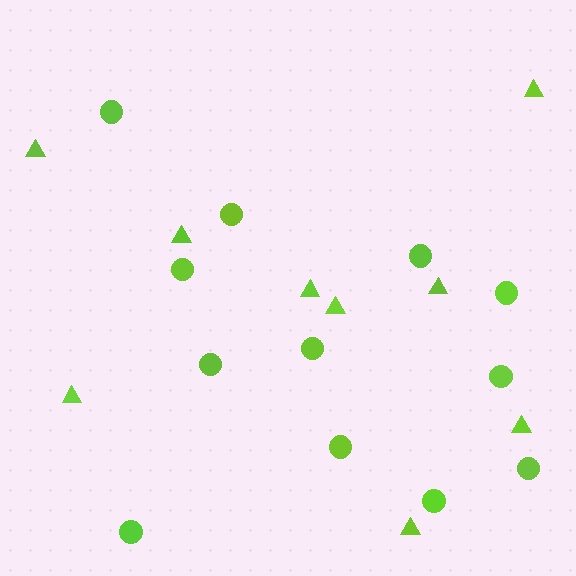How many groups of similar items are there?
There are 2 groups: one group of circles (12) and one group of triangles (9).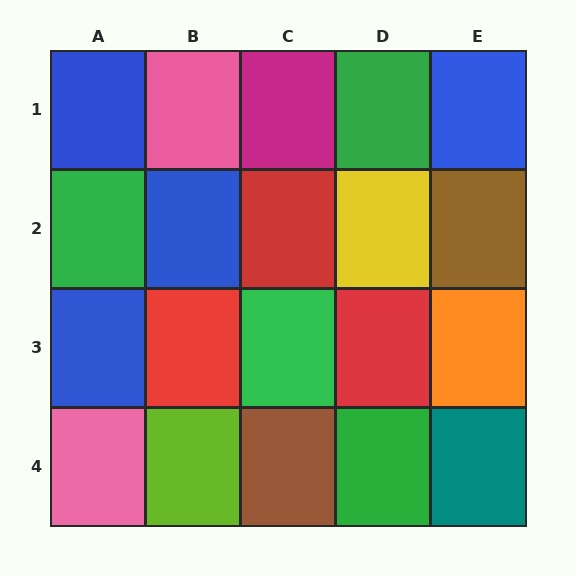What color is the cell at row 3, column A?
Blue.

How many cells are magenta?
1 cell is magenta.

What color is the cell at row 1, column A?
Blue.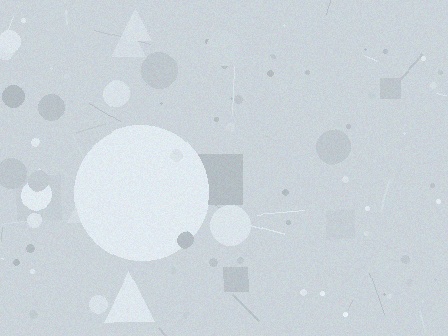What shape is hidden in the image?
A circle is hidden in the image.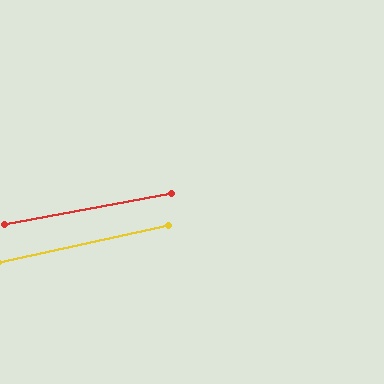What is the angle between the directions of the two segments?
Approximately 2 degrees.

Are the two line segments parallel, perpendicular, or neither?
Parallel — their directions differ by only 1.8°.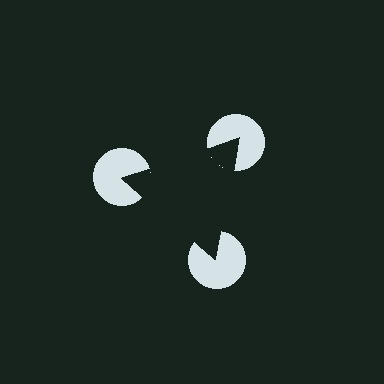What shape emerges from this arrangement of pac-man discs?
An illusory triangle — its edges are inferred from the aligned wedge cuts in the pac-man discs, not physically drawn.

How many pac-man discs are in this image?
There are 3 — one at each vertex of the illusory triangle.